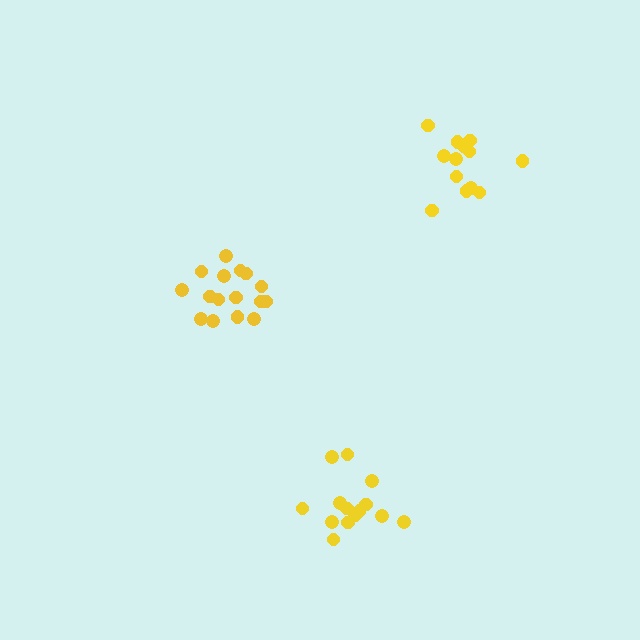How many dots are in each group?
Group 1: 14 dots, Group 2: 16 dots, Group 3: 13 dots (43 total).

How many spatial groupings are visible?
There are 3 spatial groupings.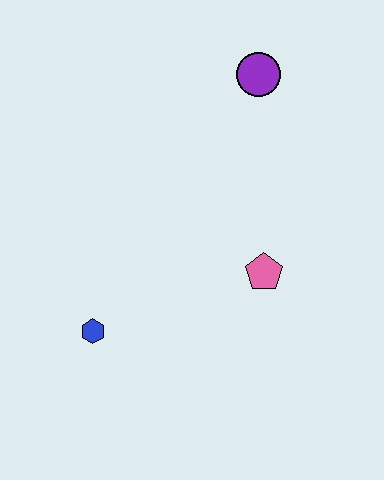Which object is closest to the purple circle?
The pink pentagon is closest to the purple circle.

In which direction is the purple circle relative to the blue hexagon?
The purple circle is above the blue hexagon.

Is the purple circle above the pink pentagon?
Yes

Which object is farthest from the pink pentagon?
The purple circle is farthest from the pink pentagon.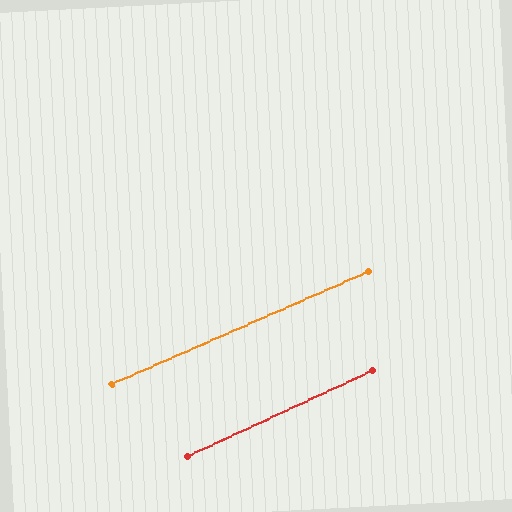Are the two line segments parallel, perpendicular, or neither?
Parallel — their directions differ by only 1.2°.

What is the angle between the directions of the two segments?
Approximately 1 degree.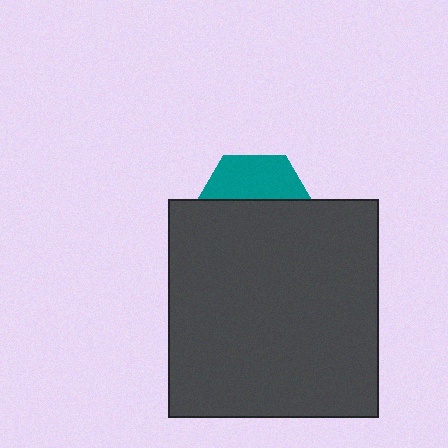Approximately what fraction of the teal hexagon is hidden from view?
Roughly 61% of the teal hexagon is hidden behind the dark gray rectangle.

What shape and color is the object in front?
The object in front is a dark gray rectangle.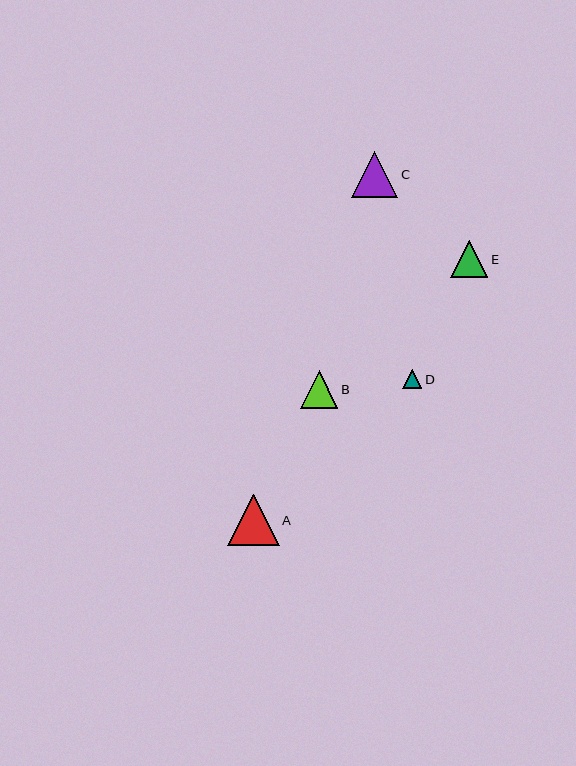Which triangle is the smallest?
Triangle D is the smallest with a size of approximately 19 pixels.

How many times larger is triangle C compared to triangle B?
Triangle C is approximately 1.2 times the size of triangle B.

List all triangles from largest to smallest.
From largest to smallest: A, C, B, E, D.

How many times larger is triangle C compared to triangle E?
Triangle C is approximately 1.2 times the size of triangle E.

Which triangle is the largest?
Triangle A is the largest with a size of approximately 52 pixels.